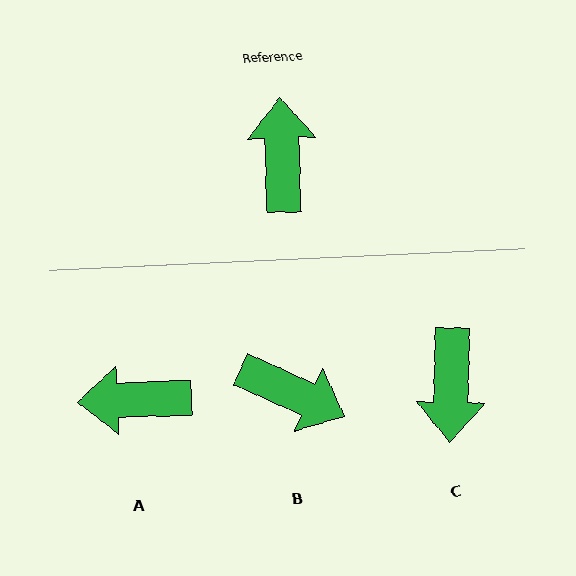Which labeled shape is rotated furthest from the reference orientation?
C, about 177 degrees away.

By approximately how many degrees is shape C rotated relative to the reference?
Approximately 177 degrees counter-clockwise.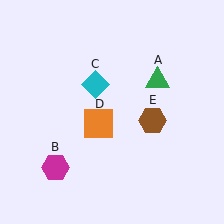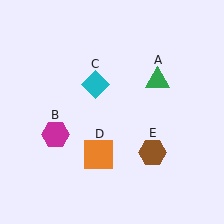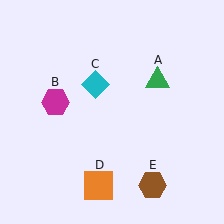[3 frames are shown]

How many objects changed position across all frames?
3 objects changed position: magenta hexagon (object B), orange square (object D), brown hexagon (object E).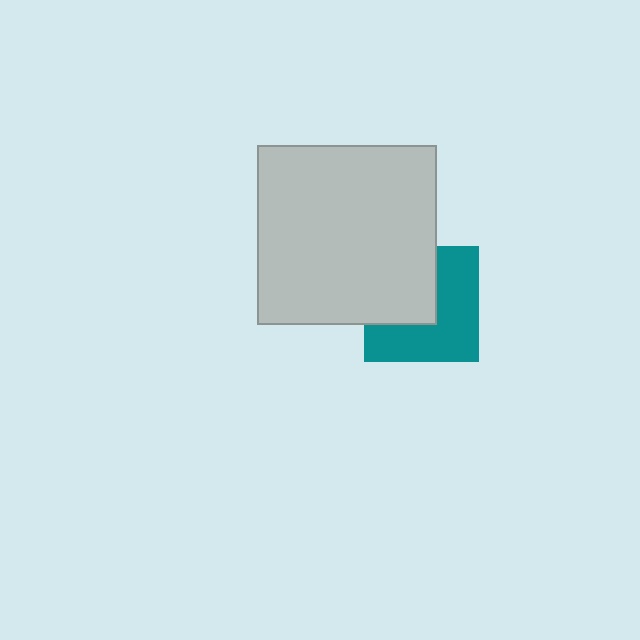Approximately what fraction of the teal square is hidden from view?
Roughly 44% of the teal square is hidden behind the light gray square.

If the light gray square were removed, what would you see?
You would see the complete teal square.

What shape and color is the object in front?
The object in front is a light gray square.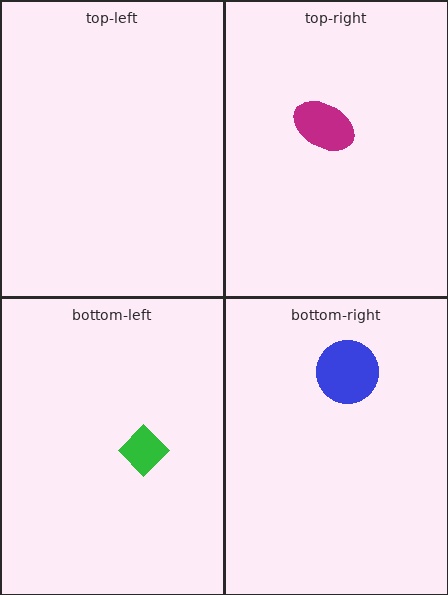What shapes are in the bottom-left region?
The green diamond.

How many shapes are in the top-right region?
1.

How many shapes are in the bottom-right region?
1.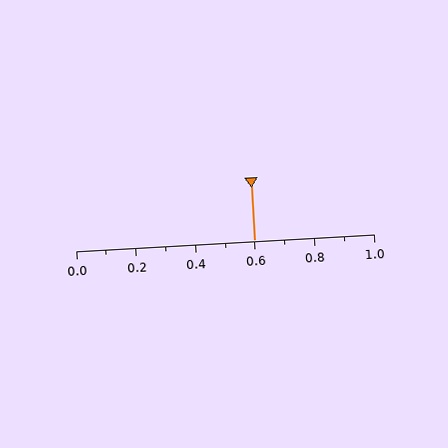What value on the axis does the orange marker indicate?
The marker indicates approximately 0.6.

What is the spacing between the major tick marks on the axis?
The major ticks are spaced 0.2 apart.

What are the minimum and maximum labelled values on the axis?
The axis runs from 0.0 to 1.0.